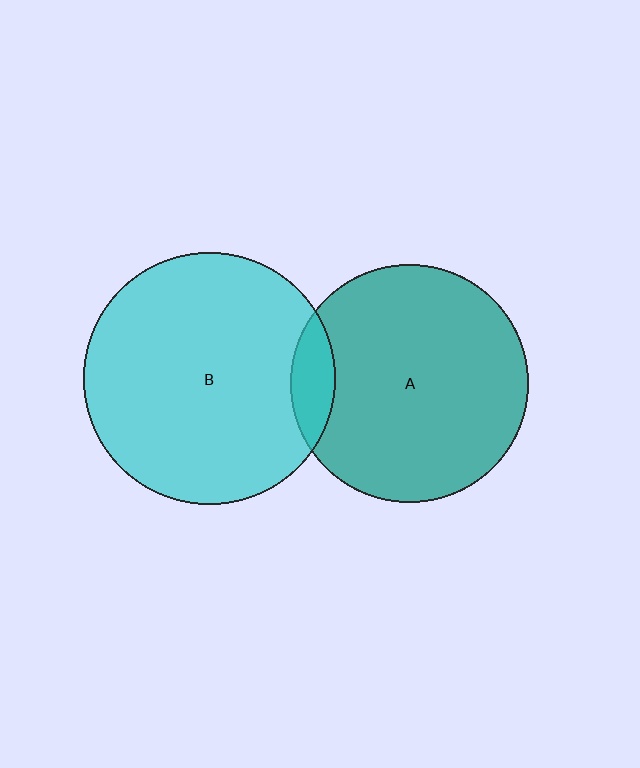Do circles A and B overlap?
Yes.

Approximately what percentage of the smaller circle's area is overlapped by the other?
Approximately 10%.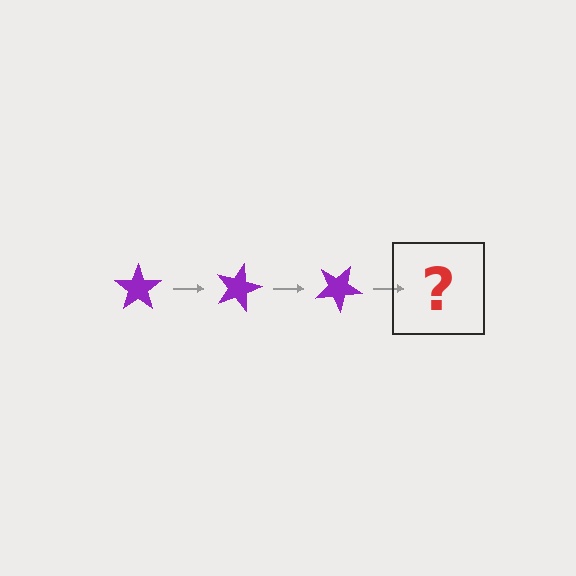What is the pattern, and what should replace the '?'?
The pattern is that the star rotates 15 degrees each step. The '?' should be a purple star rotated 45 degrees.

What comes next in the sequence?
The next element should be a purple star rotated 45 degrees.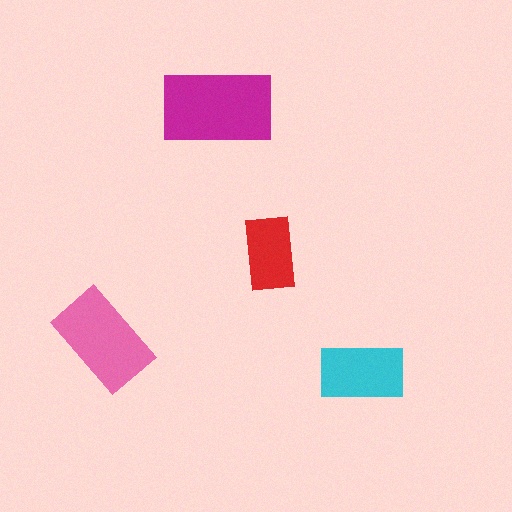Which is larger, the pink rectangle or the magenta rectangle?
The magenta one.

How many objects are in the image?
There are 4 objects in the image.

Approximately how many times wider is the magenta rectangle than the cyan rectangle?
About 1.5 times wider.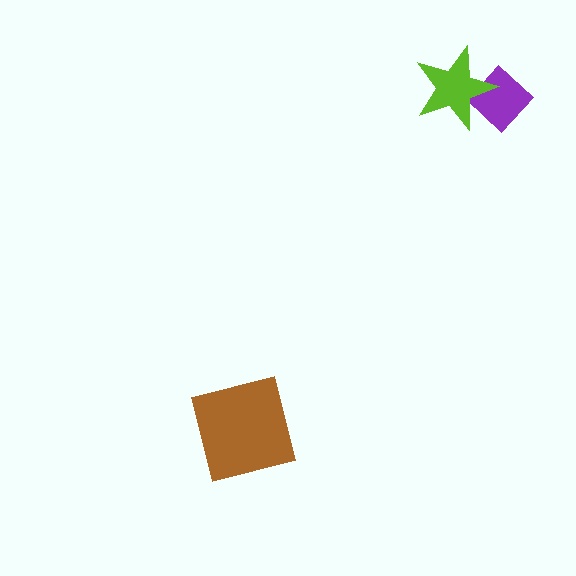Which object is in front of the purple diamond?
The lime star is in front of the purple diamond.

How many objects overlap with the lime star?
1 object overlaps with the lime star.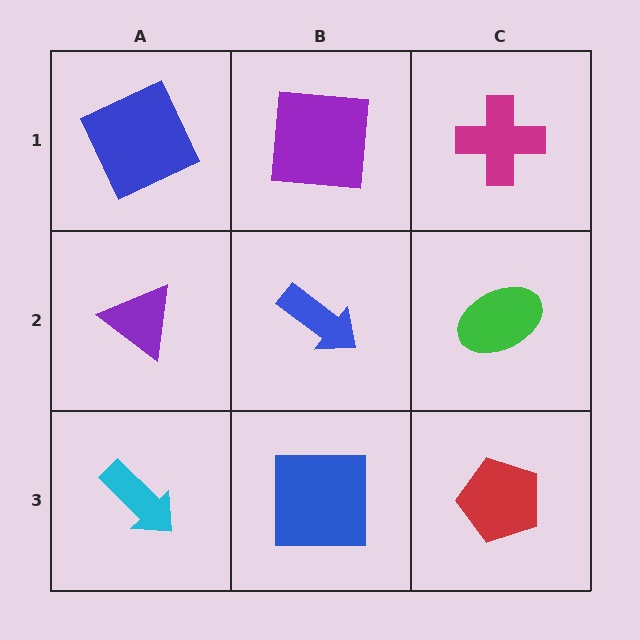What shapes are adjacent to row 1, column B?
A blue arrow (row 2, column B), a blue square (row 1, column A), a magenta cross (row 1, column C).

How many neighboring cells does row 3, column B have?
3.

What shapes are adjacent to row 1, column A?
A purple triangle (row 2, column A), a purple square (row 1, column B).